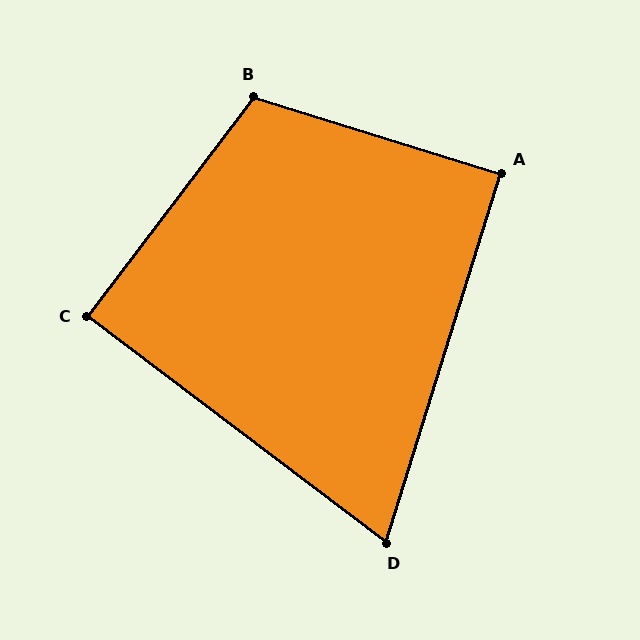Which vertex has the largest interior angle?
B, at approximately 110 degrees.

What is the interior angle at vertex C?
Approximately 90 degrees (approximately right).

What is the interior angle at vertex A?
Approximately 90 degrees (approximately right).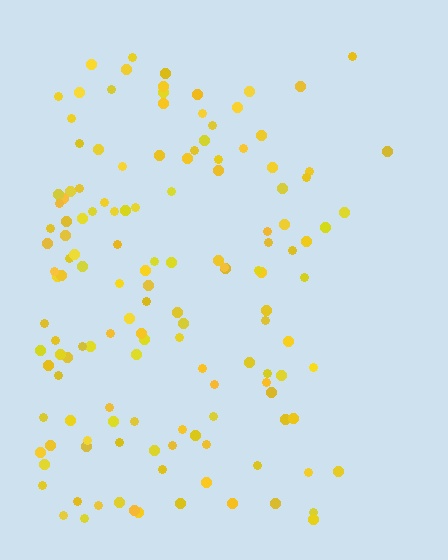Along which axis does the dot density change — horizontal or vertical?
Horizontal.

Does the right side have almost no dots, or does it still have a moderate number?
Still a moderate number, just noticeably fewer than the left.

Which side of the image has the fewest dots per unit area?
The right.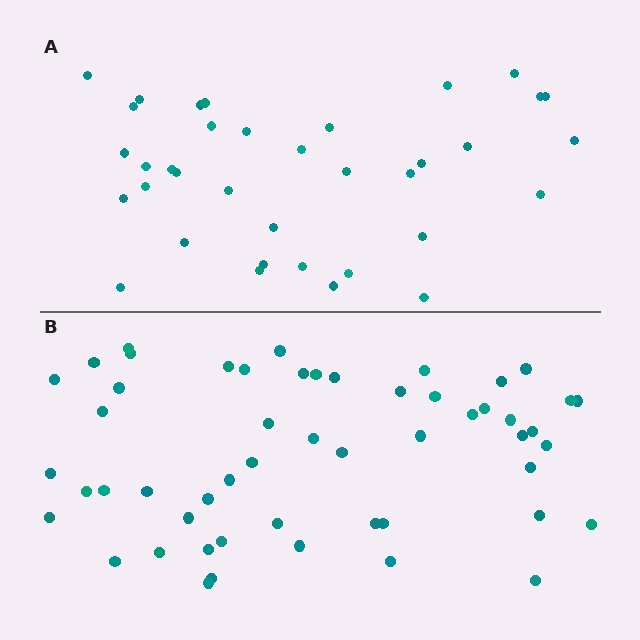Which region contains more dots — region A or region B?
Region B (the bottom region) has more dots.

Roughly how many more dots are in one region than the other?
Region B has approximately 15 more dots than region A.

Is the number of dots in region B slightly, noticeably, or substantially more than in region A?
Region B has substantially more. The ratio is roughly 1.5 to 1.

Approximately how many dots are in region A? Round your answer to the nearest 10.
About 40 dots. (The exact count is 36, which rounds to 40.)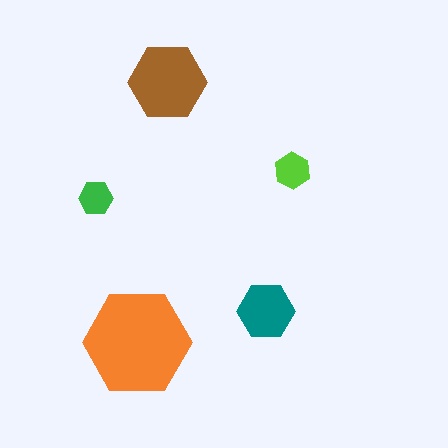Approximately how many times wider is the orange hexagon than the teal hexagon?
About 2 times wider.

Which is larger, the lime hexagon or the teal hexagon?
The teal one.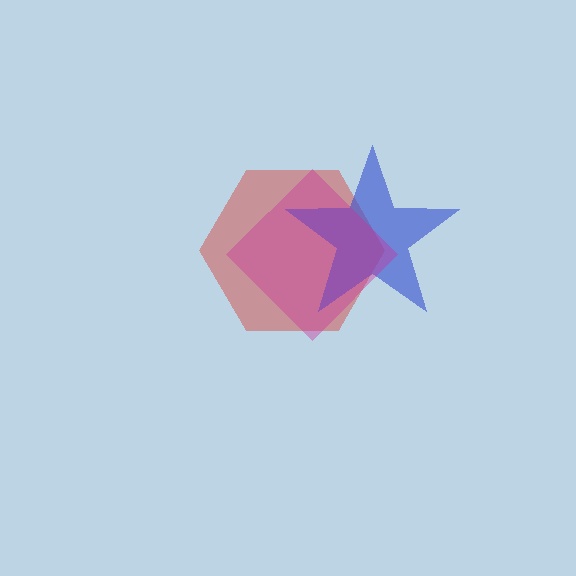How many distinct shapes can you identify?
There are 3 distinct shapes: a red hexagon, a blue star, a magenta diamond.